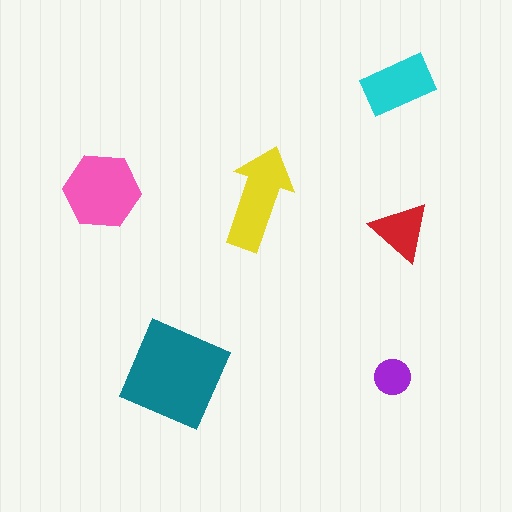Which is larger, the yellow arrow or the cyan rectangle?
The yellow arrow.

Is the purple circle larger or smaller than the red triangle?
Smaller.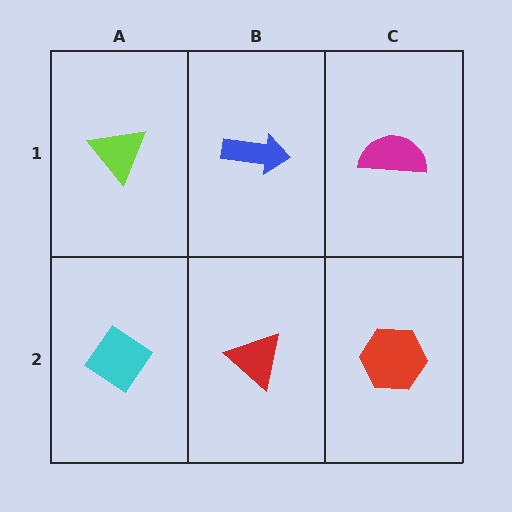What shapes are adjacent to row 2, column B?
A blue arrow (row 1, column B), a cyan diamond (row 2, column A), a red hexagon (row 2, column C).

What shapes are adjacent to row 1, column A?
A cyan diamond (row 2, column A), a blue arrow (row 1, column B).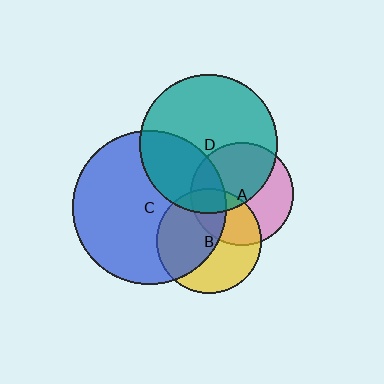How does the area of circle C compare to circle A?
Approximately 2.2 times.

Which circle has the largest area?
Circle C (blue).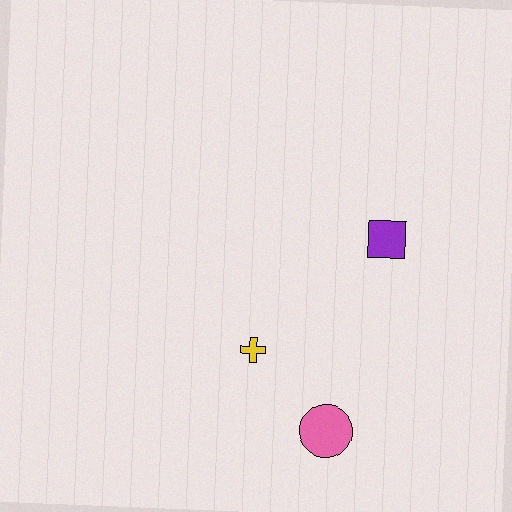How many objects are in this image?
There are 3 objects.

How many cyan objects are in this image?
There are no cyan objects.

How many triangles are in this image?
There are no triangles.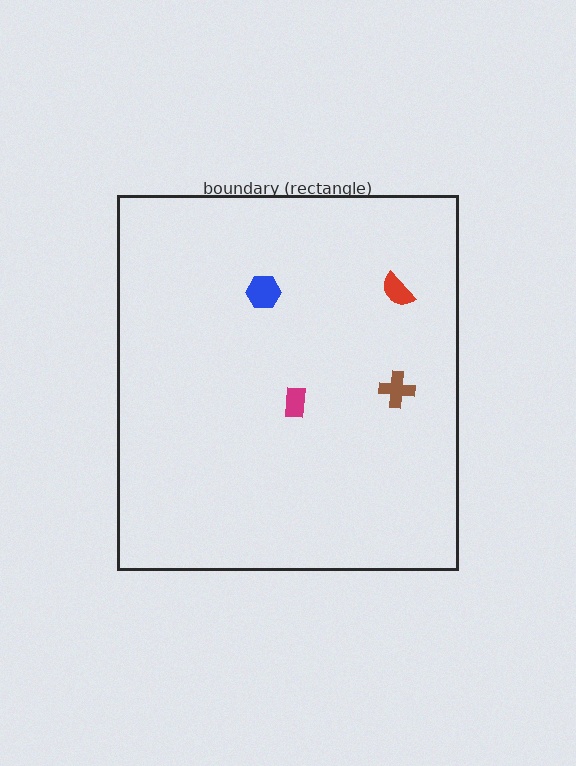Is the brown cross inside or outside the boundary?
Inside.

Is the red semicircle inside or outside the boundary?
Inside.